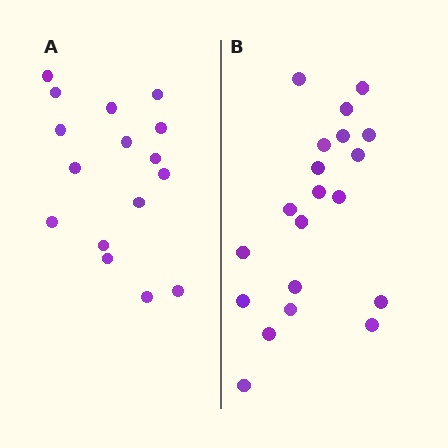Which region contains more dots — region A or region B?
Region B (the right region) has more dots.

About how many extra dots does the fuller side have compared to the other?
Region B has about 4 more dots than region A.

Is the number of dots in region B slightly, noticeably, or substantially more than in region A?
Region B has noticeably more, but not dramatically so. The ratio is roughly 1.2 to 1.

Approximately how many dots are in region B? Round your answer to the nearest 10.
About 20 dots.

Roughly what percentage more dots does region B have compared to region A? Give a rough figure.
About 25% more.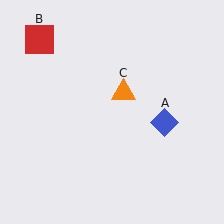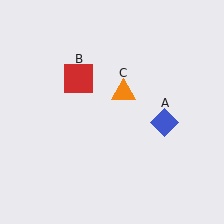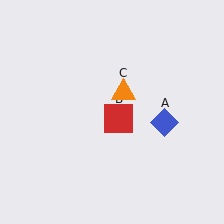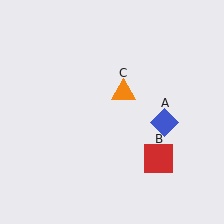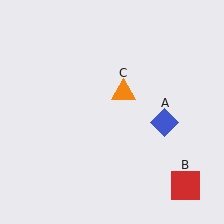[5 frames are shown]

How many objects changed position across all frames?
1 object changed position: red square (object B).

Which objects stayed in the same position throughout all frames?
Blue diamond (object A) and orange triangle (object C) remained stationary.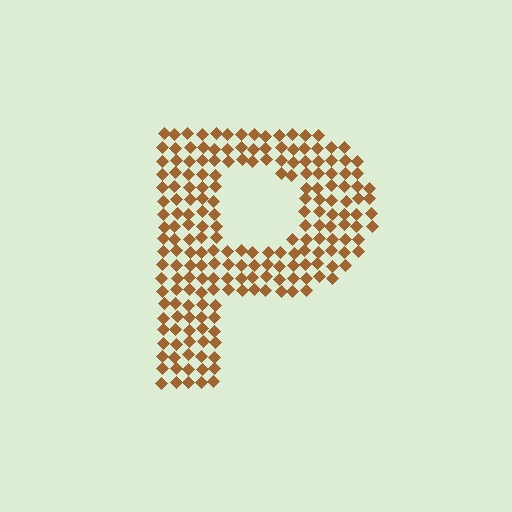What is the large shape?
The large shape is the letter P.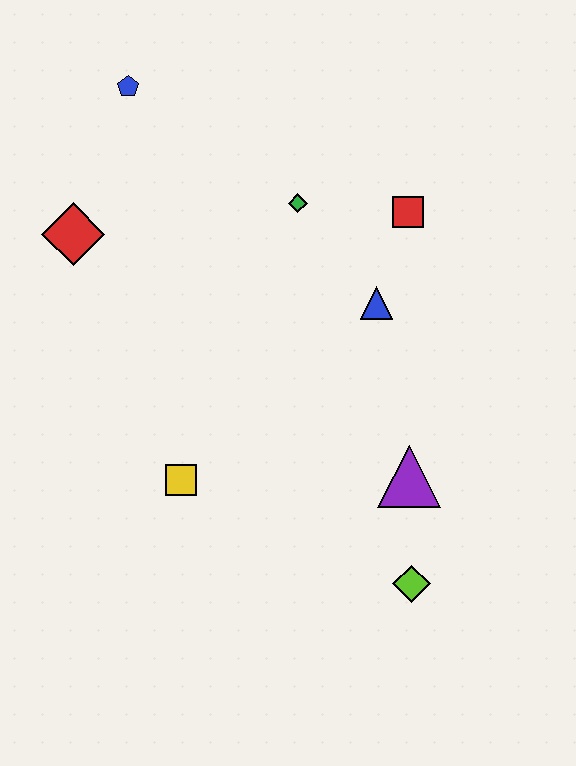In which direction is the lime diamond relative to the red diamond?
The lime diamond is below the red diamond.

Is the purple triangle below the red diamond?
Yes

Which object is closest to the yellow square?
The purple triangle is closest to the yellow square.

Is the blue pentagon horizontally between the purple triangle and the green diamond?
No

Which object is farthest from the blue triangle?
The blue pentagon is farthest from the blue triangle.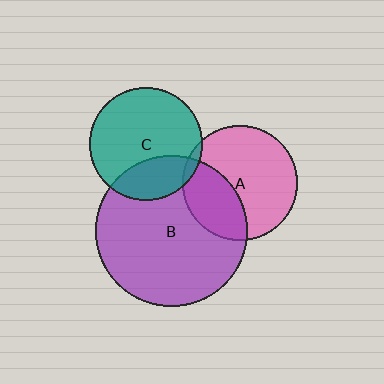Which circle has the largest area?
Circle B (purple).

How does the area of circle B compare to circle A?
Approximately 1.7 times.